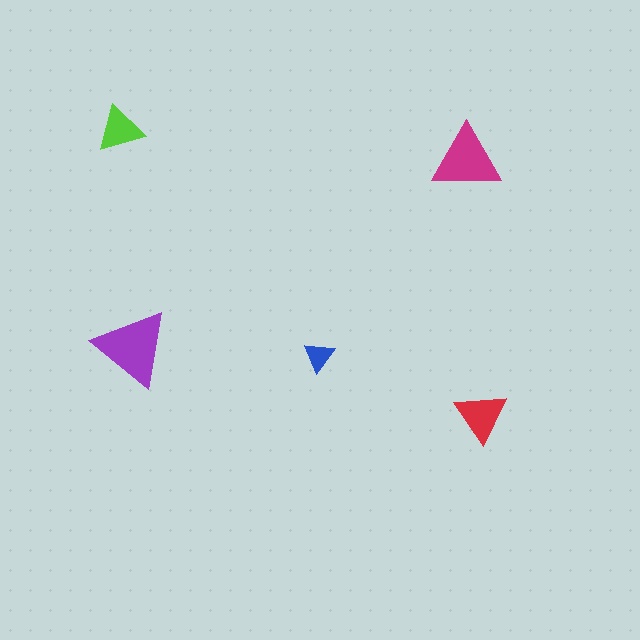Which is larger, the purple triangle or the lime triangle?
The purple one.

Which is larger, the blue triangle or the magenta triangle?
The magenta one.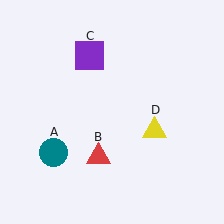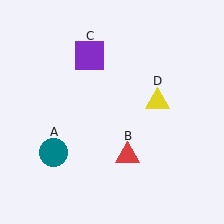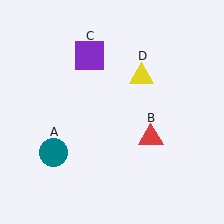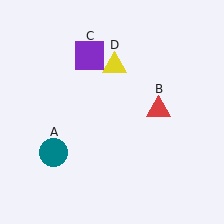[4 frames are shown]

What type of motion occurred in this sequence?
The red triangle (object B), yellow triangle (object D) rotated counterclockwise around the center of the scene.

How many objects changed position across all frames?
2 objects changed position: red triangle (object B), yellow triangle (object D).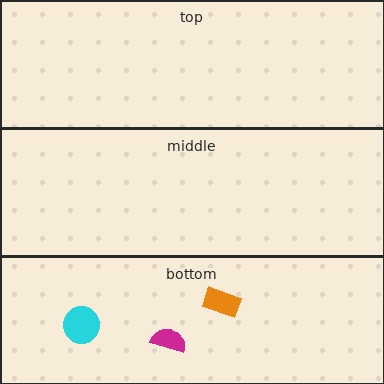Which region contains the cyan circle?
The bottom region.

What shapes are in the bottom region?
The orange rectangle, the cyan circle, the magenta semicircle.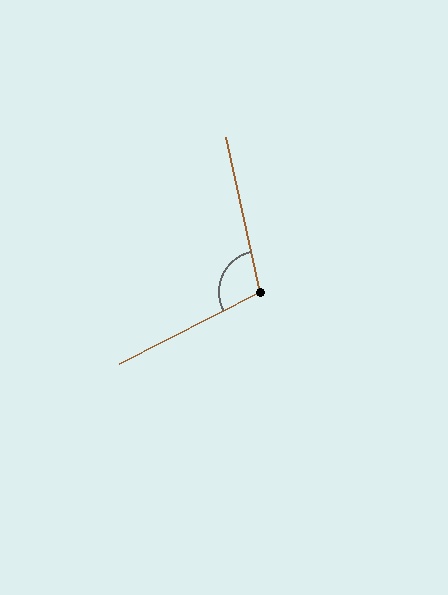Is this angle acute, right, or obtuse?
It is obtuse.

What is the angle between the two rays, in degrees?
Approximately 105 degrees.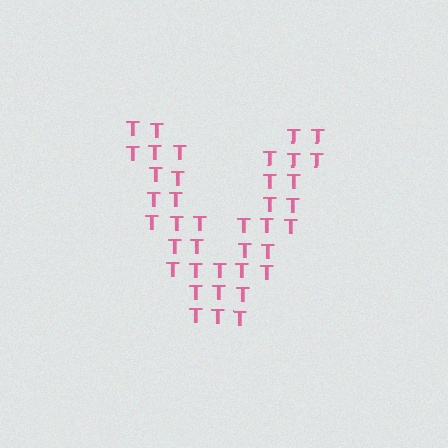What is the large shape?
The large shape is the letter V.